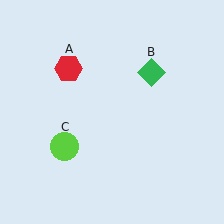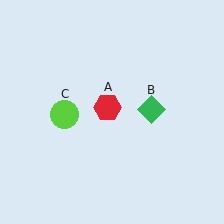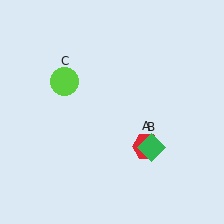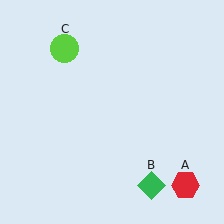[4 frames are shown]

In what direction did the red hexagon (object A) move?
The red hexagon (object A) moved down and to the right.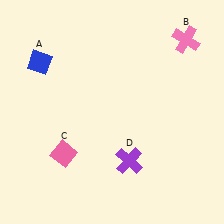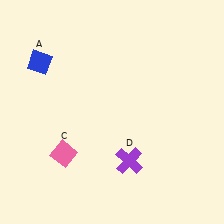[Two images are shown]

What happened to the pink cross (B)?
The pink cross (B) was removed in Image 2. It was in the top-right area of Image 1.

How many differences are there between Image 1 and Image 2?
There is 1 difference between the two images.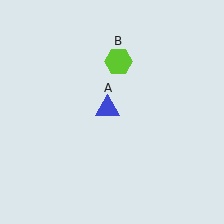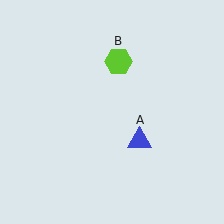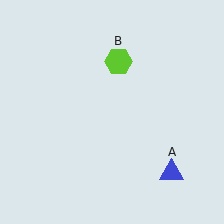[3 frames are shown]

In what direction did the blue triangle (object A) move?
The blue triangle (object A) moved down and to the right.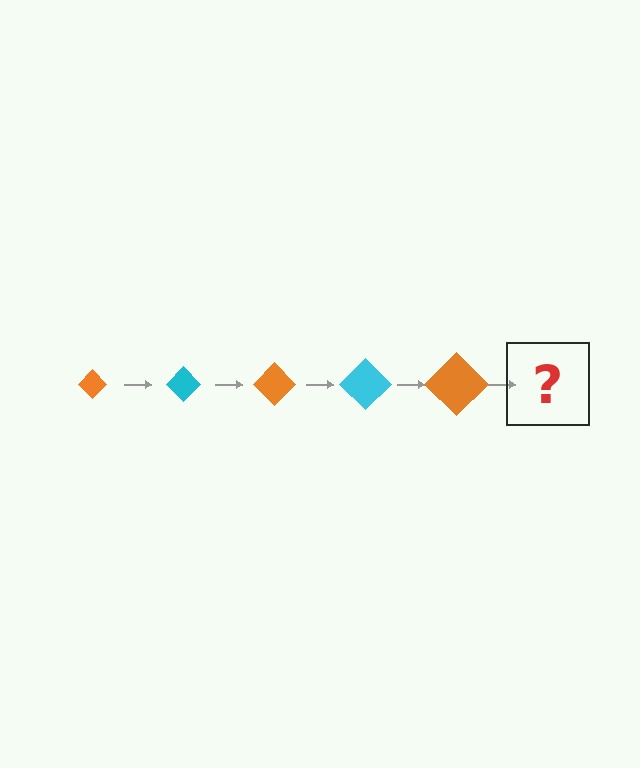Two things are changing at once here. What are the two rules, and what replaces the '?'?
The two rules are that the diamond grows larger each step and the color cycles through orange and cyan. The '?' should be a cyan diamond, larger than the previous one.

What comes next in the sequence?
The next element should be a cyan diamond, larger than the previous one.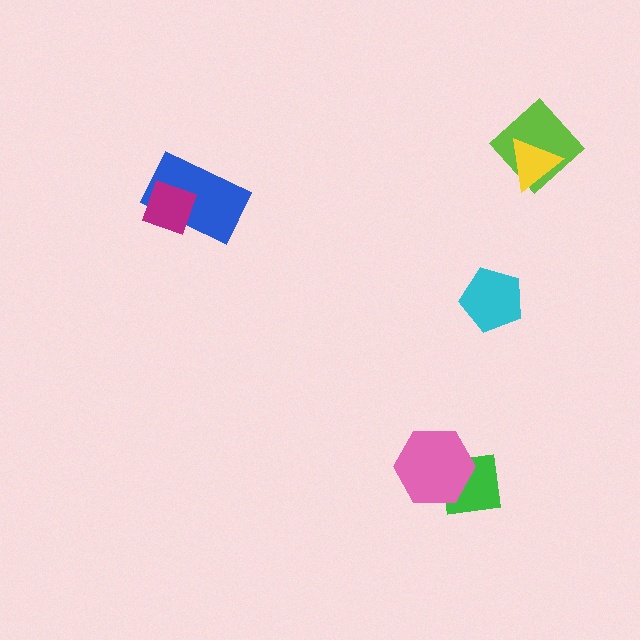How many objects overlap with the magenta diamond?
1 object overlaps with the magenta diamond.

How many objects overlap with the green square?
1 object overlaps with the green square.